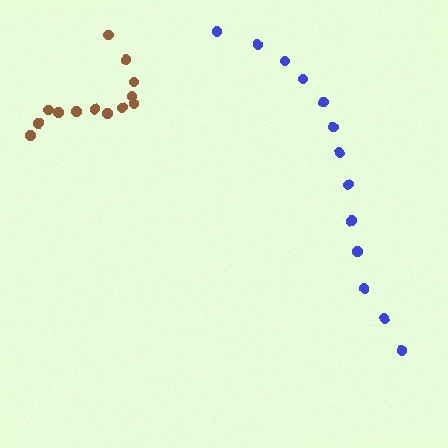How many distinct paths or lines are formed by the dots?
There are 2 distinct paths.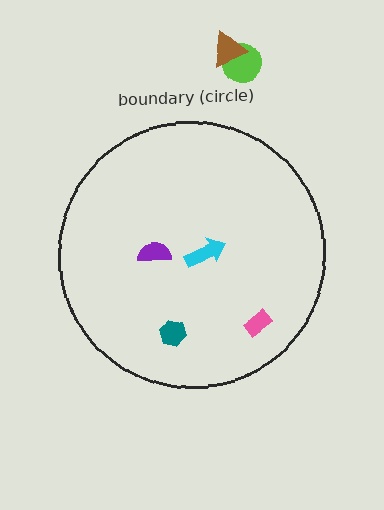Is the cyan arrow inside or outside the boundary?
Inside.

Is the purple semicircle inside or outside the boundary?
Inside.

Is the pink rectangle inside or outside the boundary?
Inside.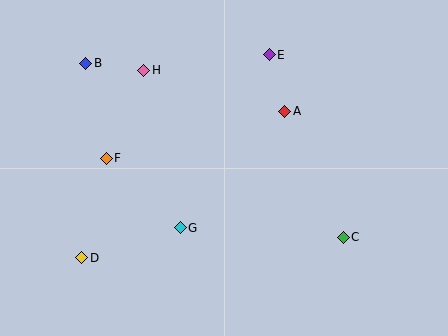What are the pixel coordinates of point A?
Point A is at (285, 111).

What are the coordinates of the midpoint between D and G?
The midpoint between D and G is at (131, 243).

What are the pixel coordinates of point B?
Point B is at (86, 63).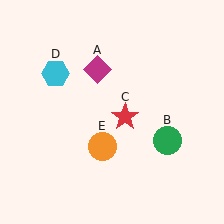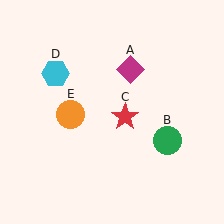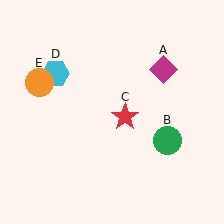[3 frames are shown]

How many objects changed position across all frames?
2 objects changed position: magenta diamond (object A), orange circle (object E).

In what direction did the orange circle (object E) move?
The orange circle (object E) moved up and to the left.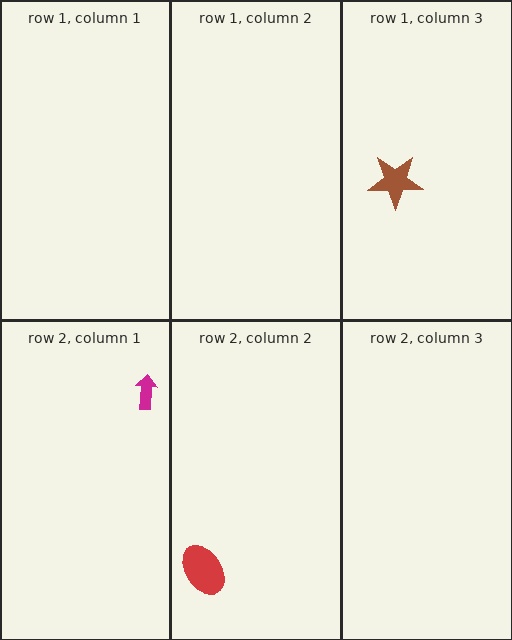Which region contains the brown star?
The row 1, column 3 region.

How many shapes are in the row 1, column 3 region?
1.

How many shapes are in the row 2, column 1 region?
1.